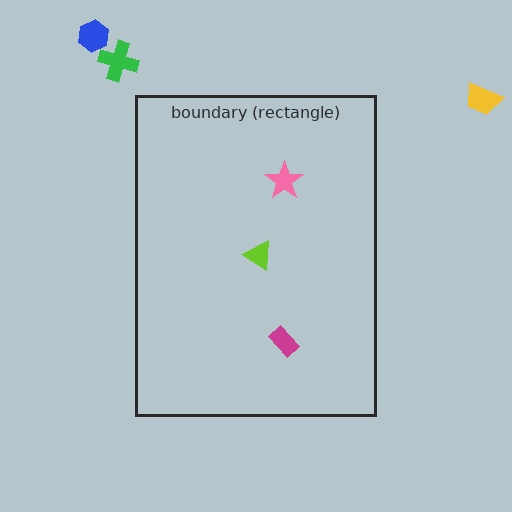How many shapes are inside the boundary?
3 inside, 3 outside.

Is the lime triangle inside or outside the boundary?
Inside.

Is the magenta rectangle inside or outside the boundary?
Inside.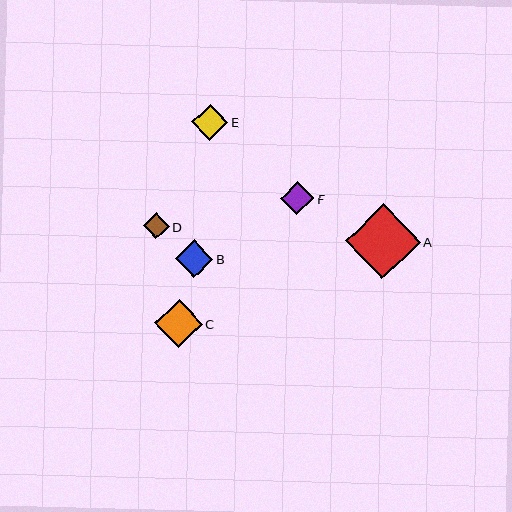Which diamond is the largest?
Diamond A is the largest with a size of approximately 74 pixels.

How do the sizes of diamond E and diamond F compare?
Diamond E and diamond F are approximately the same size.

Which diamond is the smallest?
Diamond D is the smallest with a size of approximately 26 pixels.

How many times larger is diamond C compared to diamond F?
Diamond C is approximately 1.4 times the size of diamond F.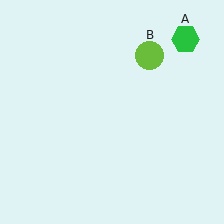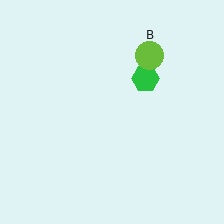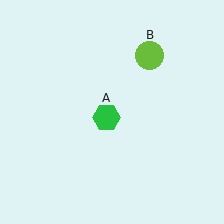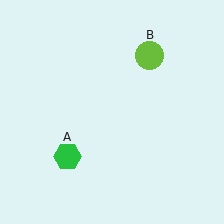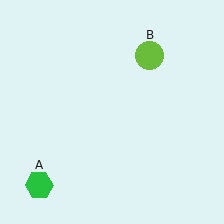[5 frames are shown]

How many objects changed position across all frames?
1 object changed position: green hexagon (object A).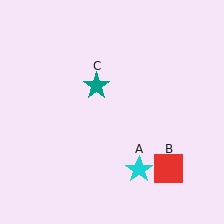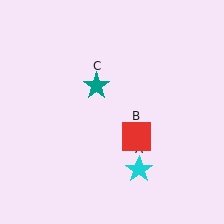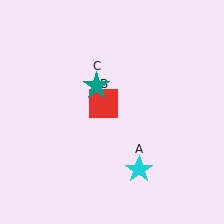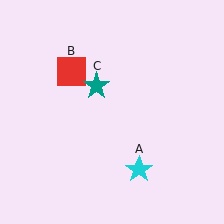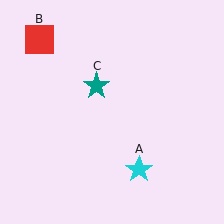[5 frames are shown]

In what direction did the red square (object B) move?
The red square (object B) moved up and to the left.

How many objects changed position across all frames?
1 object changed position: red square (object B).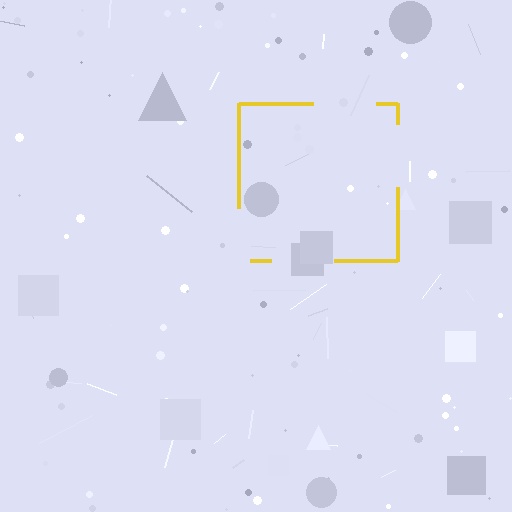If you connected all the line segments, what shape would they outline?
They would outline a square.